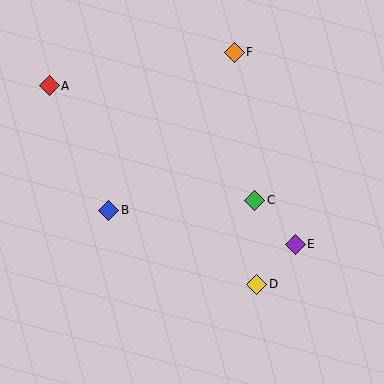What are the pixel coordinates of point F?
Point F is at (234, 52).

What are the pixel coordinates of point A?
Point A is at (49, 86).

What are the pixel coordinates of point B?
Point B is at (109, 210).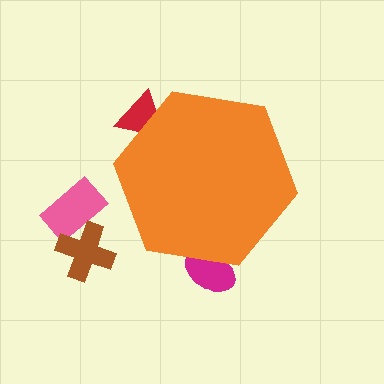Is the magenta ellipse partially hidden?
Yes, the magenta ellipse is partially hidden behind the orange hexagon.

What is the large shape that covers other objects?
An orange hexagon.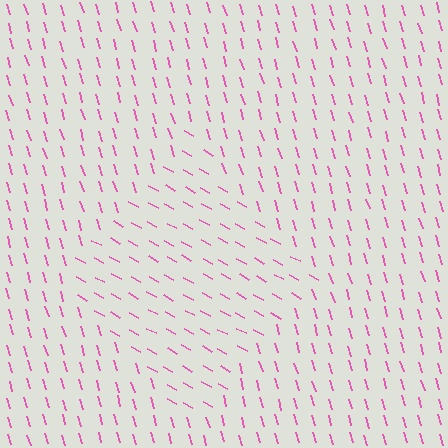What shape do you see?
I see a diamond.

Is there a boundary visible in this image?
Yes, there is a texture boundary formed by a change in line orientation.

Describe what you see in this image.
The image is filled with small pink line segments. A diamond region in the image has lines oriented differently from the surrounding lines, creating a visible texture boundary.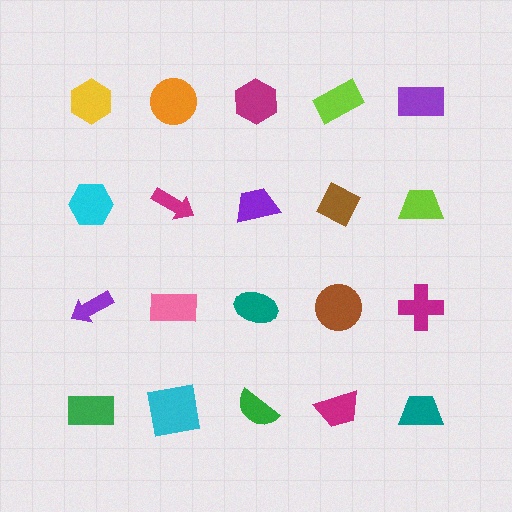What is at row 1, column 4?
A lime rectangle.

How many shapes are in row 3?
5 shapes.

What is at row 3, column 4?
A brown circle.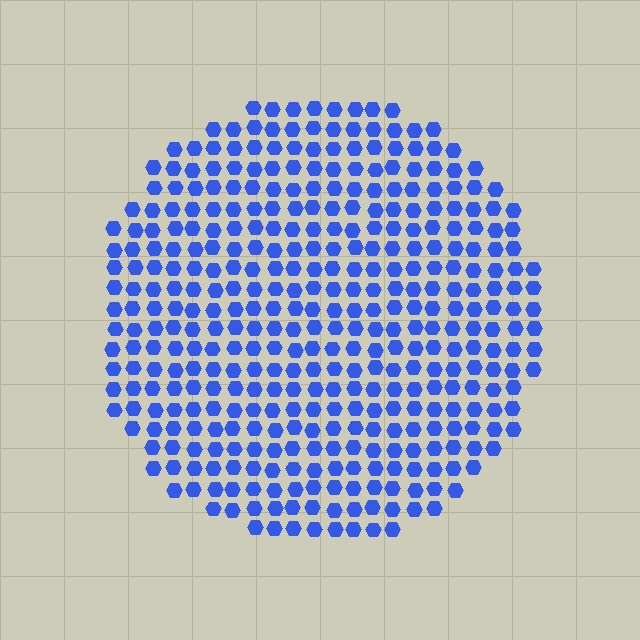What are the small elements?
The small elements are hexagons.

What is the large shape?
The large shape is a circle.